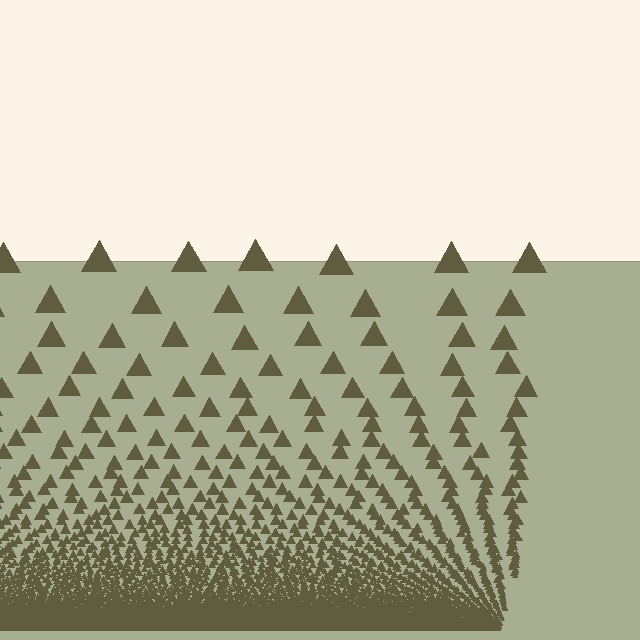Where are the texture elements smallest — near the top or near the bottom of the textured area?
Near the bottom.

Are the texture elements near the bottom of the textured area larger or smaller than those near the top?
Smaller. The gradient is inverted — elements near the bottom are smaller and denser.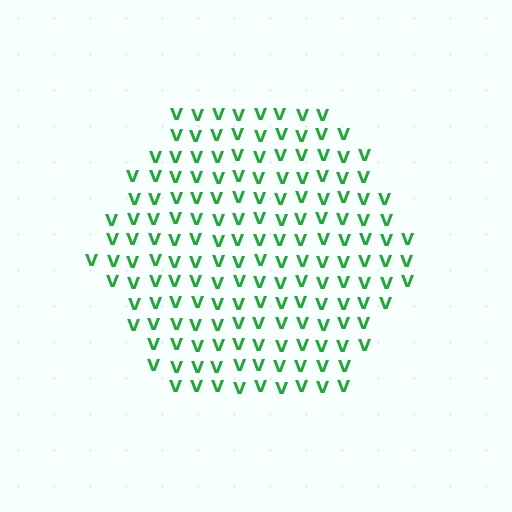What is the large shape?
The large shape is a hexagon.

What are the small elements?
The small elements are letter V's.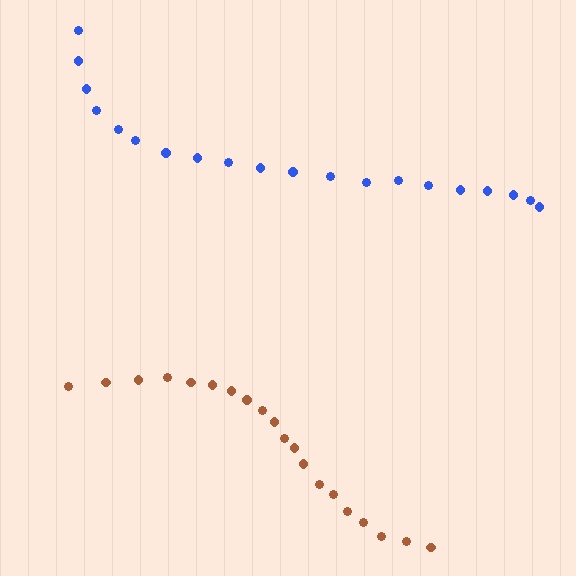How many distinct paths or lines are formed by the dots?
There are 2 distinct paths.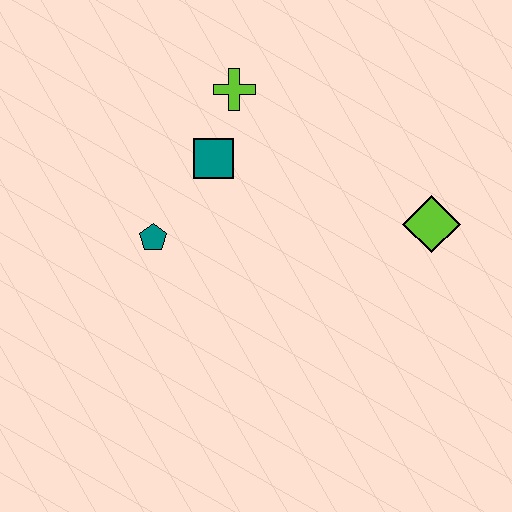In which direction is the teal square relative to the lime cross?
The teal square is below the lime cross.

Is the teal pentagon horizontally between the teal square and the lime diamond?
No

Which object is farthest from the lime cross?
The lime diamond is farthest from the lime cross.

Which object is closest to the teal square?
The lime cross is closest to the teal square.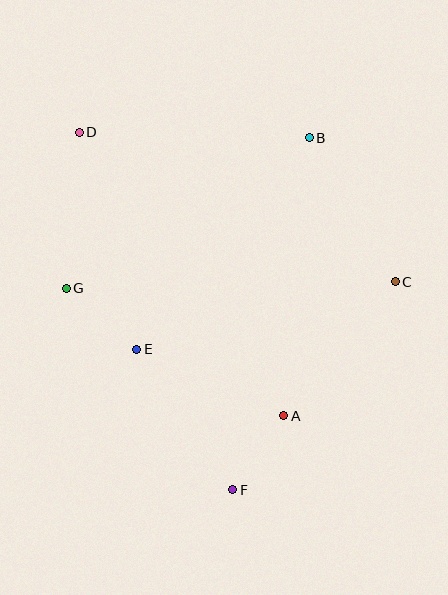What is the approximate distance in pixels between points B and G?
The distance between B and G is approximately 286 pixels.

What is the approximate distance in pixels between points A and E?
The distance between A and E is approximately 161 pixels.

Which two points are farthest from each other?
Points D and F are farthest from each other.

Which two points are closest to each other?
Points A and F are closest to each other.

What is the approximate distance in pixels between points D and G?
The distance between D and G is approximately 157 pixels.